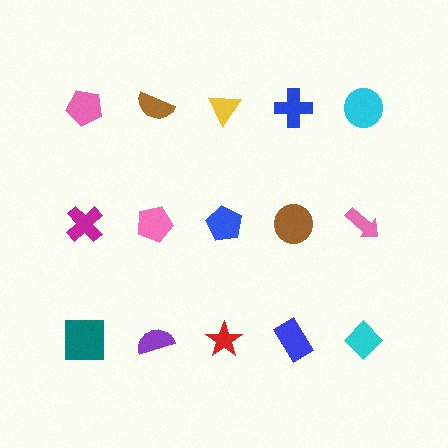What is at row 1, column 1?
A pink pentagon.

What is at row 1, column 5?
A cyan circle.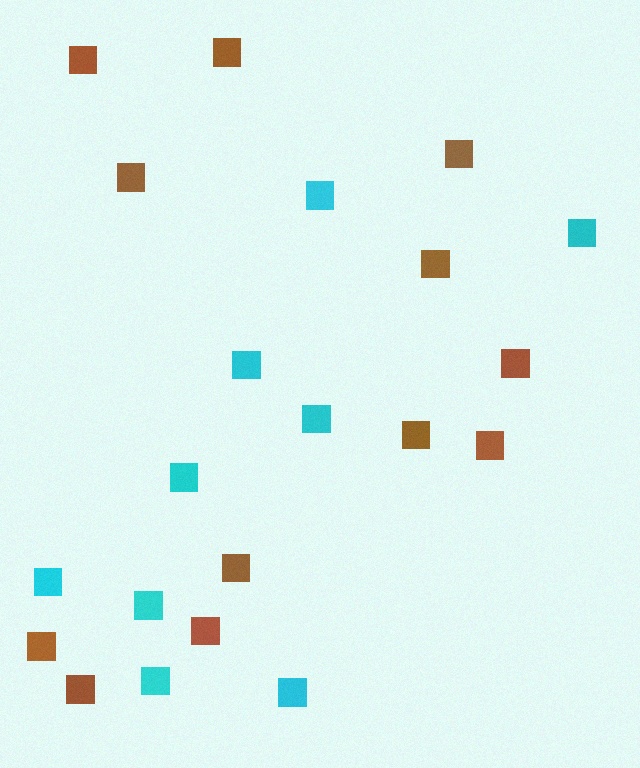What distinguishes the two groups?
There are 2 groups: one group of brown squares (12) and one group of cyan squares (9).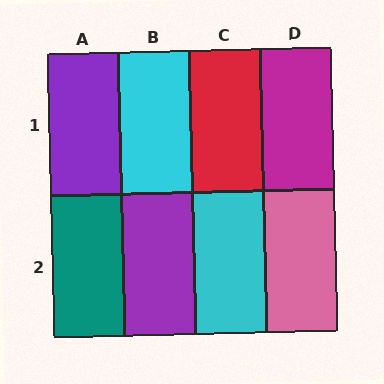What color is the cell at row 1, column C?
Red.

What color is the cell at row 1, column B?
Cyan.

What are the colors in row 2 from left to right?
Teal, purple, cyan, pink.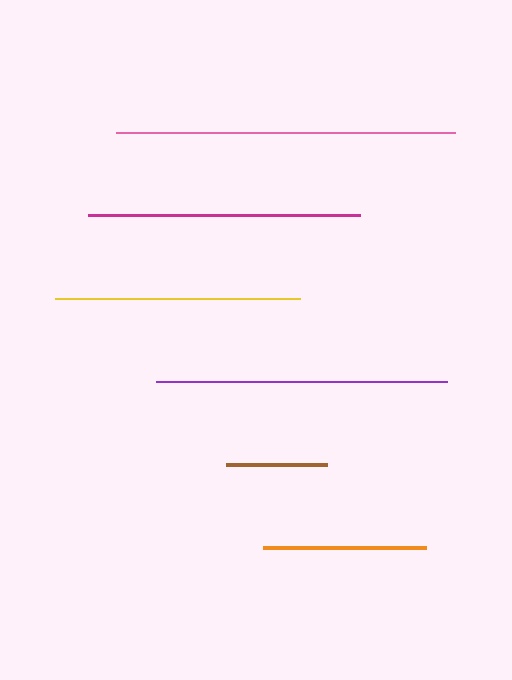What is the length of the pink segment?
The pink segment is approximately 338 pixels long.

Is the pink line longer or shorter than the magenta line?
The pink line is longer than the magenta line.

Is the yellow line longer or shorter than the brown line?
The yellow line is longer than the brown line.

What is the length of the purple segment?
The purple segment is approximately 291 pixels long.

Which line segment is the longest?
The pink line is the longest at approximately 338 pixels.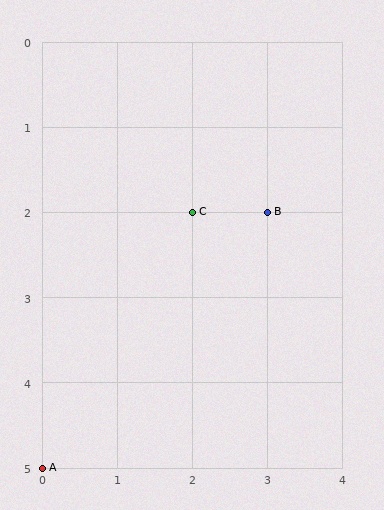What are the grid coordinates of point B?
Point B is at grid coordinates (3, 2).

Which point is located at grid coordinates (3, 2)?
Point B is at (3, 2).